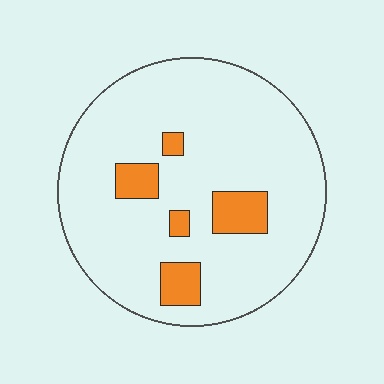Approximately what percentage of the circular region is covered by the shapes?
Approximately 10%.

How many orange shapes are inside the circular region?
5.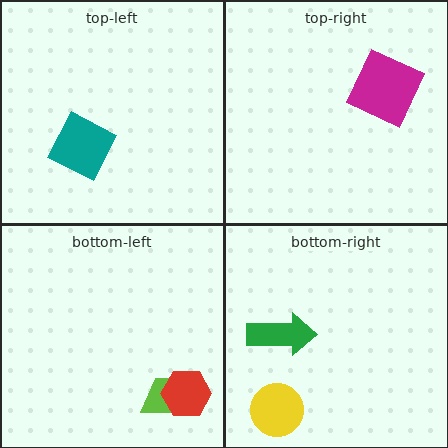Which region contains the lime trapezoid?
The bottom-left region.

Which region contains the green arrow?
The bottom-right region.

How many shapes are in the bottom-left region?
2.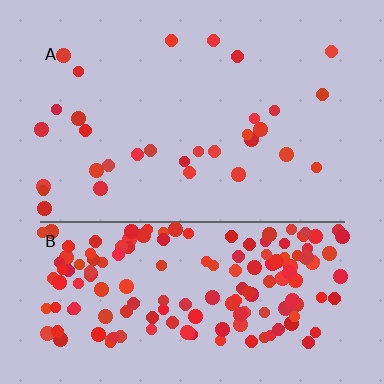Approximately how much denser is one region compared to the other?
Approximately 5.5× — region B over region A.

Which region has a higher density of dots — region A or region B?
B (the bottom).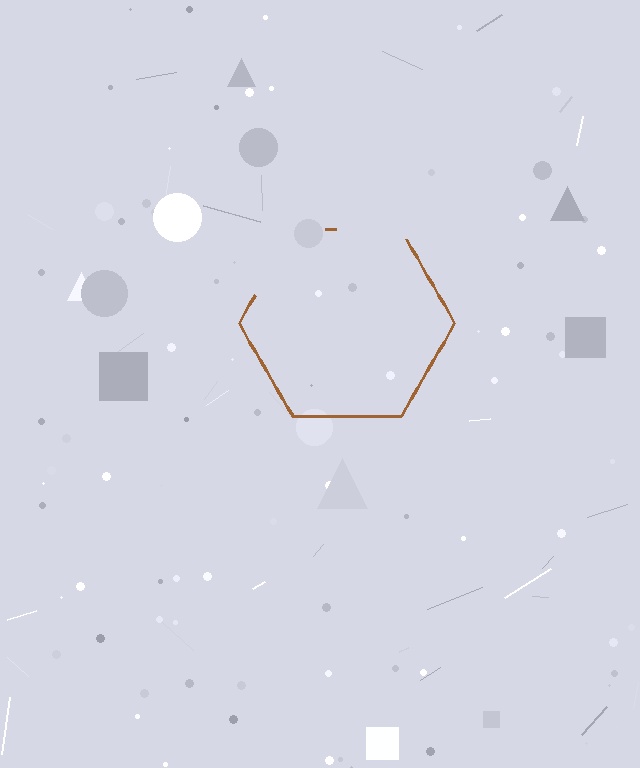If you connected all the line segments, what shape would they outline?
They would outline a hexagon.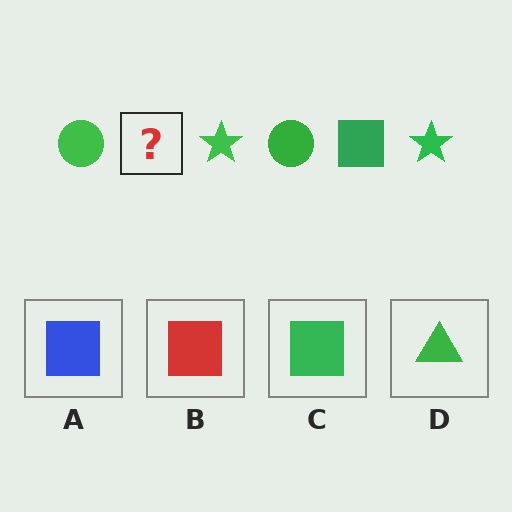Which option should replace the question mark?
Option C.